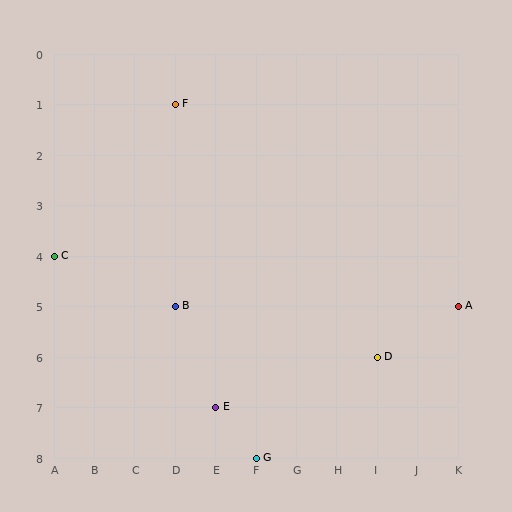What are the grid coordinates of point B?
Point B is at grid coordinates (D, 5).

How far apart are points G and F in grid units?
Points G and F are 2 columns and 7 rows apart (about 7.3 grid units diagonally).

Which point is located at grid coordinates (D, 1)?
Point F is at (D, 1).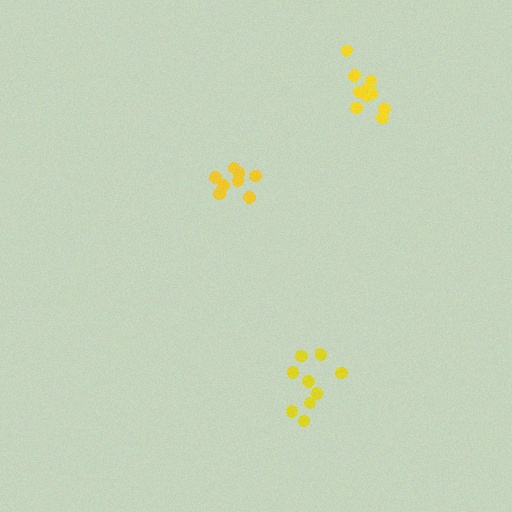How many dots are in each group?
Group 1: 9 dots, Group 2: 8 dots, Group 3: 10 dots (27 total).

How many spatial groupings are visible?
There are 3 spatial groupings.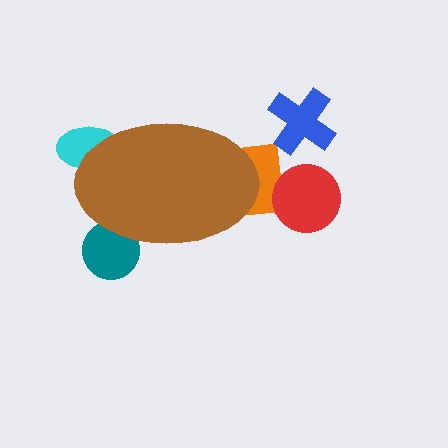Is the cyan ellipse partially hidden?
Yes, the cyan ellipse is partially hidden behind the brown ellipse.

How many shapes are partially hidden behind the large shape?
3 shapes are partially hidden.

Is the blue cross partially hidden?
No, the blue cross is fully visible.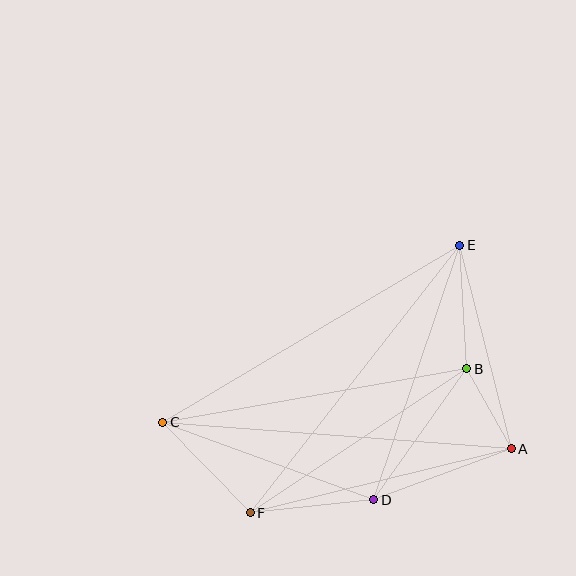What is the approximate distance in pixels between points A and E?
The distance between A and E is approximately 210 pixels.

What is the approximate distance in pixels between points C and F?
The distance between C and F is approximately 126 pixels.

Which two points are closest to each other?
Points A and B are closest to each other.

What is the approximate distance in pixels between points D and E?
The distance between D and E is approximately 269 pixels.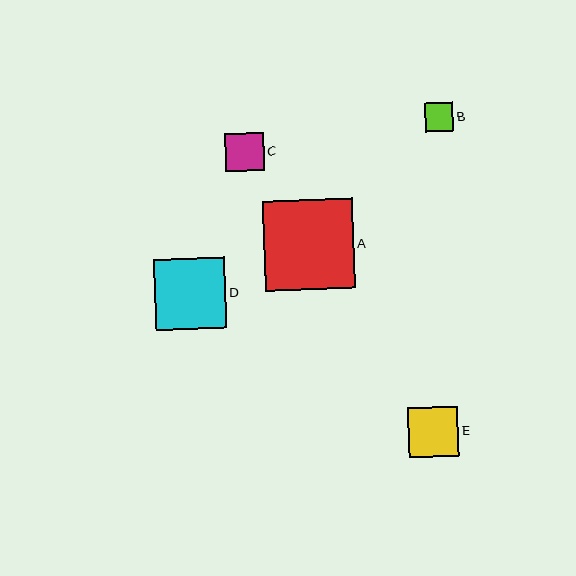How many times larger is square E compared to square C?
Square E is approximately 1.3 times the size of square C.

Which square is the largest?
Square A is the largest with a size of approximately 90 pixels.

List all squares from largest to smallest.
From largest to smallest: A, D, E, C, B.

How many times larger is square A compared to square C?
Square A is approximately 2.3 times the size of square C.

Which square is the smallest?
Square B is the smallest with a size of approximately 29 pixels.